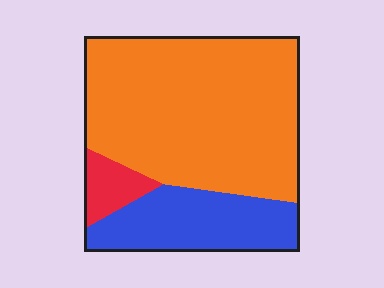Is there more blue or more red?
Blue.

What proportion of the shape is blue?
Blue takes up less than a quarter of the shape.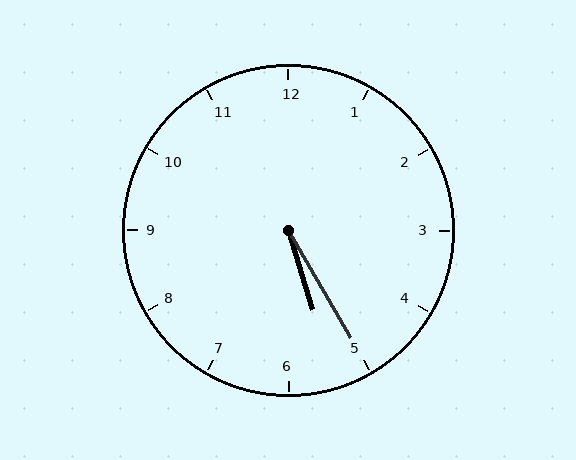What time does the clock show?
5:25.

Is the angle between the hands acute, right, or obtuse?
It is acute.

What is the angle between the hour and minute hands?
Approximately 12 degrees.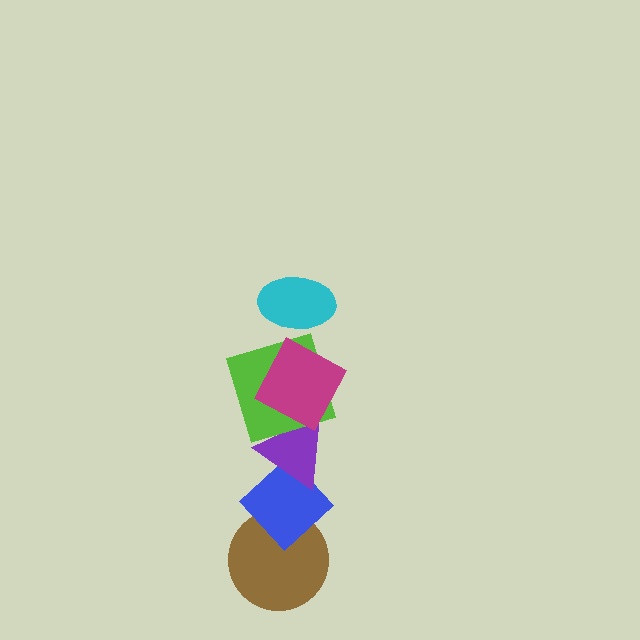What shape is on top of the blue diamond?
The purple triangle is on top of the blue diamond.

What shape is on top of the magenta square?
The cyan ellipse is on top of the magenta square.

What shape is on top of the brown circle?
The blue diamond is on top of the brown circle.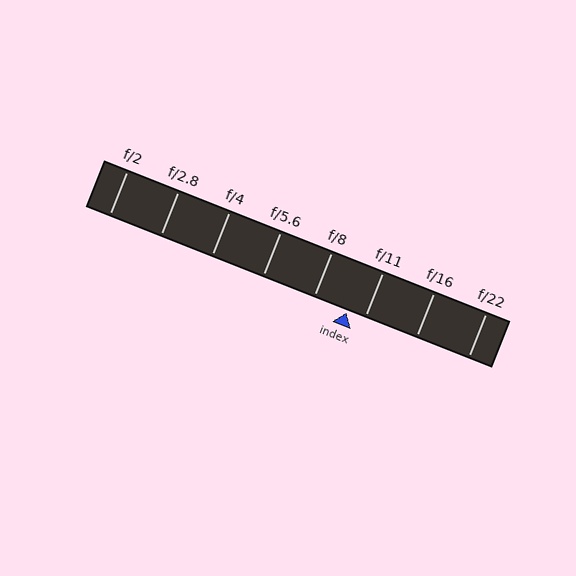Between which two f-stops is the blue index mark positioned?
The index mark is between f/8 and f/11.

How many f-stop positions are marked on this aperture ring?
There are 8 f-stop positions marked.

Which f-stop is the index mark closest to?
The index mark is closest to f/11.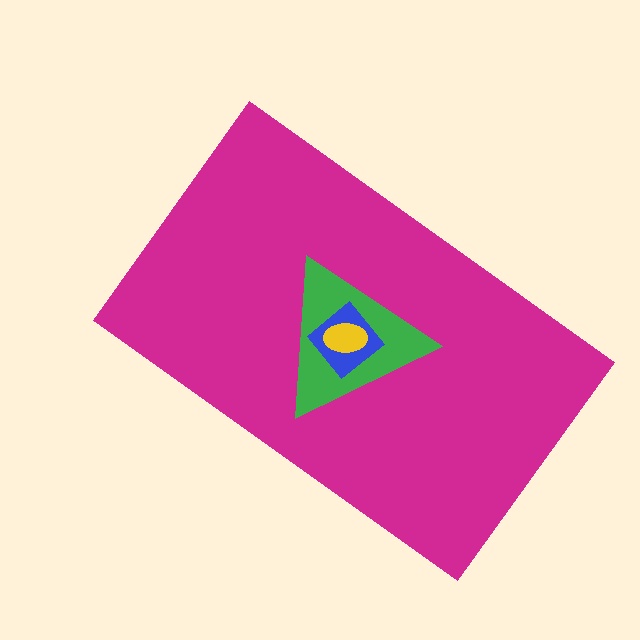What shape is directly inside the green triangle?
The blue diamond.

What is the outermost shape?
The magenta rectangle.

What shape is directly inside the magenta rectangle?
The green triangle.